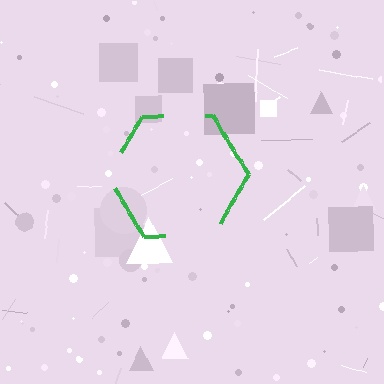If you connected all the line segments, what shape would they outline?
They would outline a hexagon.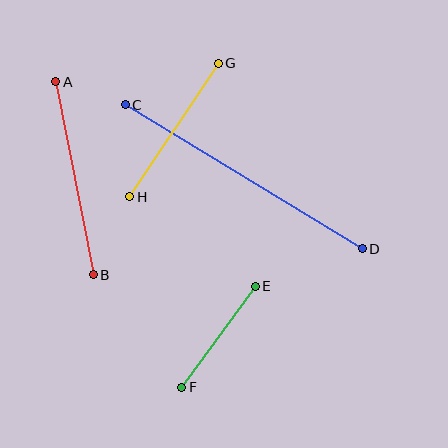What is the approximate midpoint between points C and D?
The midpoint is at approximately (244, 177) pixels.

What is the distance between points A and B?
The distance is approximately 197 pixels.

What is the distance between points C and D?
The distance is approximately 277 pixels.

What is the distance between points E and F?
The distance is approximately 125 pixels.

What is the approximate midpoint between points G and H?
The midpoint is at approximately (174, 130) pixels.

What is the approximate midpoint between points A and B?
The midpoint is at approximately (75, 178) pixels.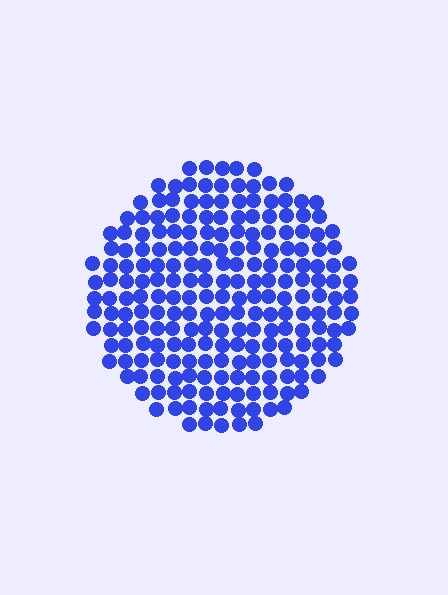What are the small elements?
The small elements are circles.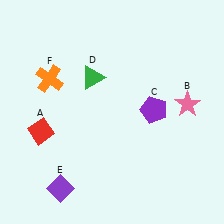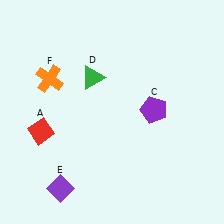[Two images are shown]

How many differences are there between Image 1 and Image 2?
There is 1 difference between the two images.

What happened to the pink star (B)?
The pink star (B) was removed in Image 2. It was in the top-right area of Image 1.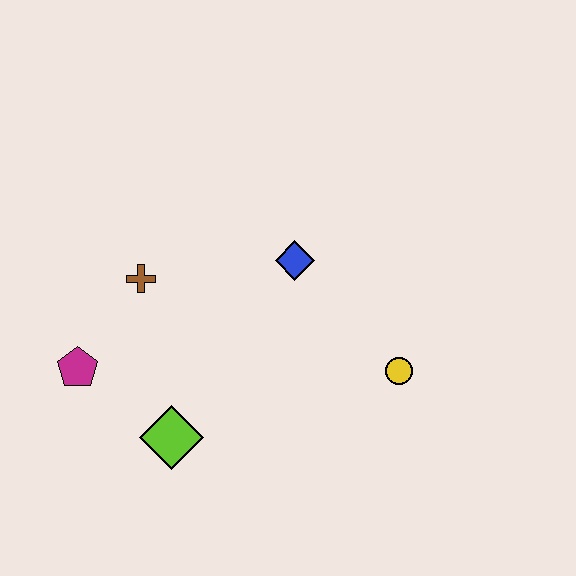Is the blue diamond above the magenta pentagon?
Yes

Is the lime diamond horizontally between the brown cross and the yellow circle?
Yes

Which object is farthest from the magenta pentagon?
The yellow circle is farthest from the magenta pentagon.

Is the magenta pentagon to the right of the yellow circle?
No